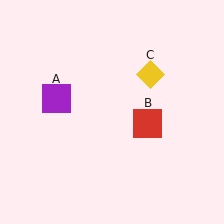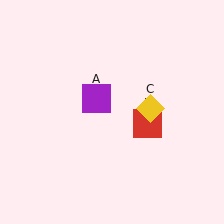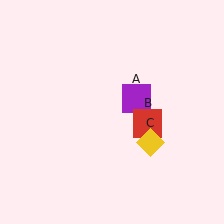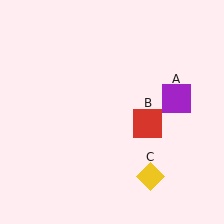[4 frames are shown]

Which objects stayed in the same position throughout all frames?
Red square (object B) remained stationary.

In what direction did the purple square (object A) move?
The purple square (object A) moved right.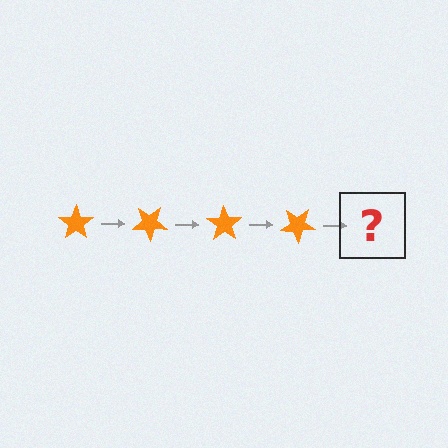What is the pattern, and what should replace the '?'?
The pattern is that the star rotates 35 degrees each step. The '?' should be an orange star rotated 140 degrees.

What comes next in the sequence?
The next element should be an orange star rotated 140 degrees.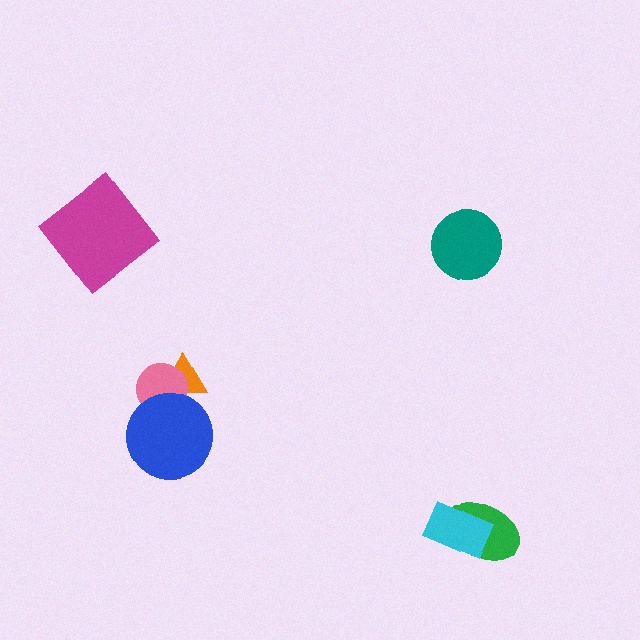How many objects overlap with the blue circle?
2 objects overlap with the blue circle.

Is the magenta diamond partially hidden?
No, no other shape covers it.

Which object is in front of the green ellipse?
The cyan rectangle is in front of the green ellipse.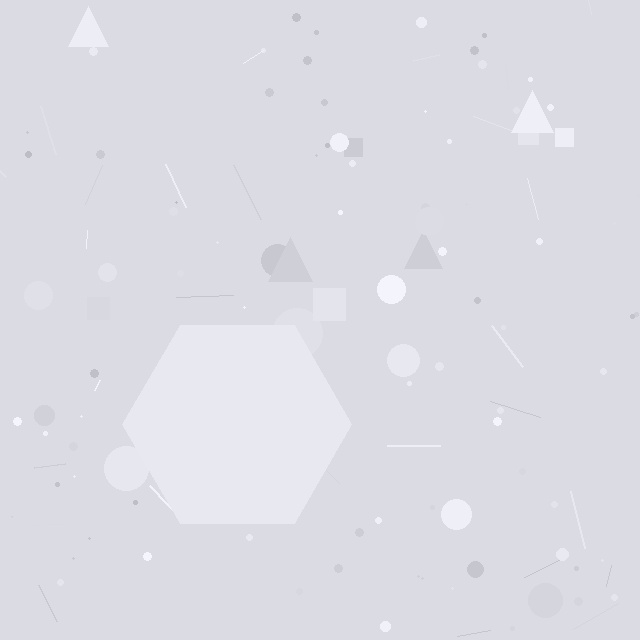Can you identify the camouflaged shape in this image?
The camouflaged shape is a hexagon.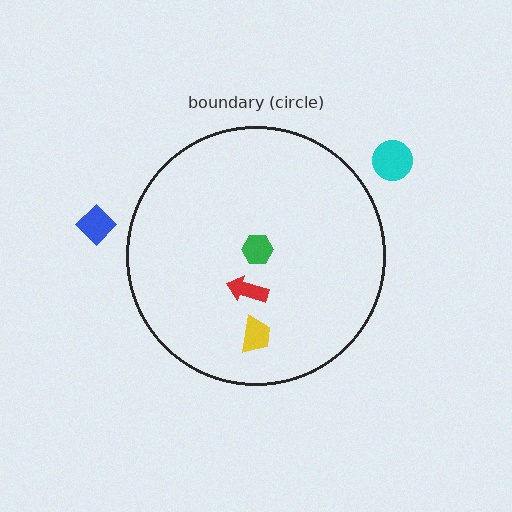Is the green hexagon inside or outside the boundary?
Inside.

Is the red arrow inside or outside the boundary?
Inside.